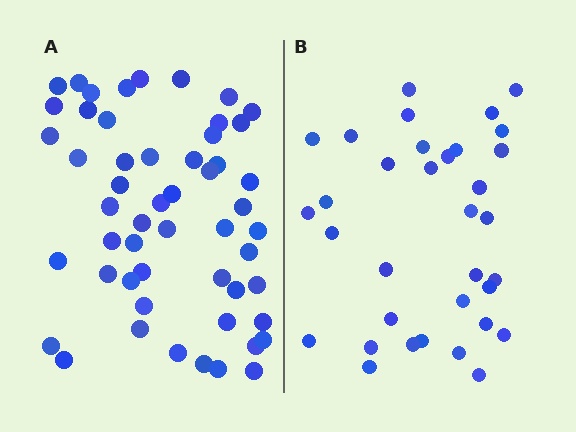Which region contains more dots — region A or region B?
Region A (the left region) has more dots.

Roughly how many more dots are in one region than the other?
Region A has approximately 20 more dots than region B.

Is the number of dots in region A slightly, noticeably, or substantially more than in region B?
Region A has substantially more. The ratio is roughly 1.6 to 1.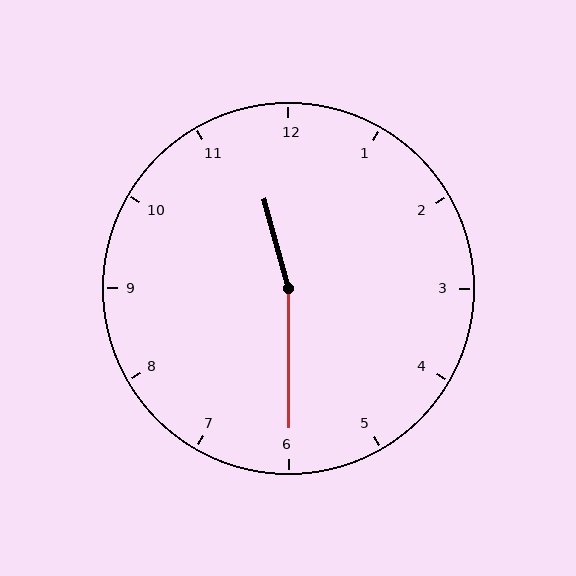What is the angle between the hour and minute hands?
Approximately 165 degrees.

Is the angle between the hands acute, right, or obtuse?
It is obtuse.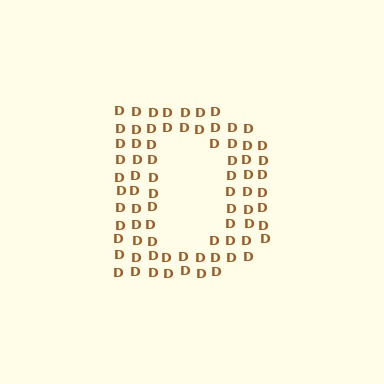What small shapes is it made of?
It is made of small letter D's.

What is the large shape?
The large shape is the letter D.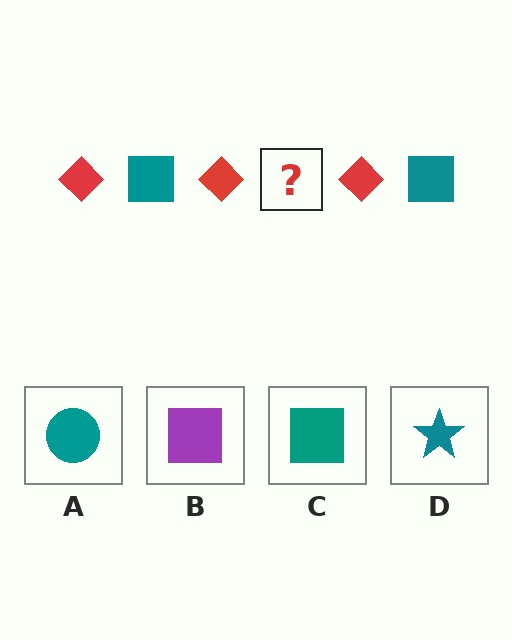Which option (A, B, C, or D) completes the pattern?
C.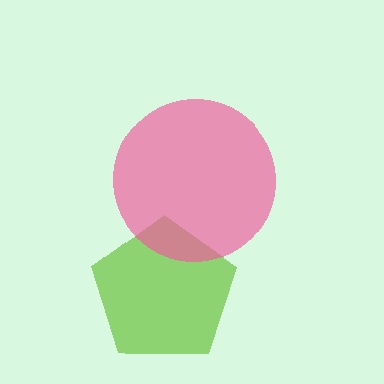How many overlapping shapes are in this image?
There are 2 overlapping shapes in the image.